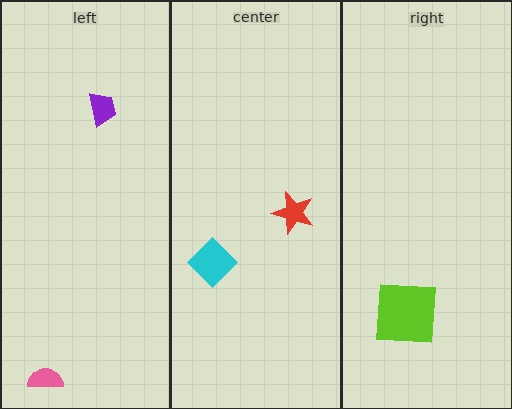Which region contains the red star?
The center region.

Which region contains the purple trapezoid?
The left region.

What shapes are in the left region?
The pink semicircle, the purple trapezoid.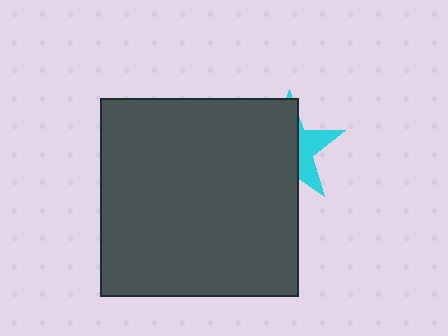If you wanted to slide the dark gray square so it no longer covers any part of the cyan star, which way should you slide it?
Slide it left — that is the most direct way to separate the two shapes.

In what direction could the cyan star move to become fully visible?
The cyan star could move right. That would shift it out from behind the dark gray square entirely.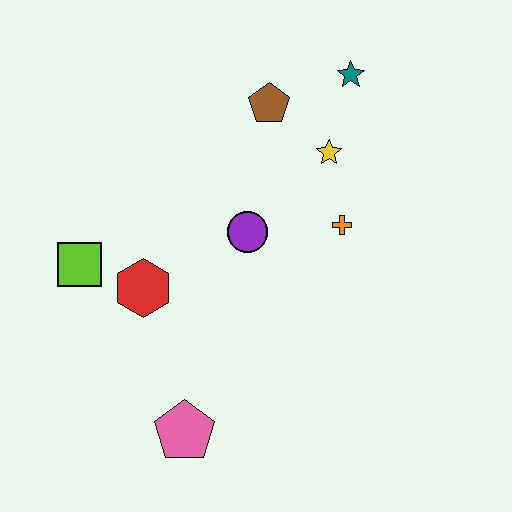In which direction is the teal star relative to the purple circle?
The teal star is above the purple circle.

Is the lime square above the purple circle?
No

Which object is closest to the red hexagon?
The lime square is closest to the red hexagon.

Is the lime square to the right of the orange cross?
No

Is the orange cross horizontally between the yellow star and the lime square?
No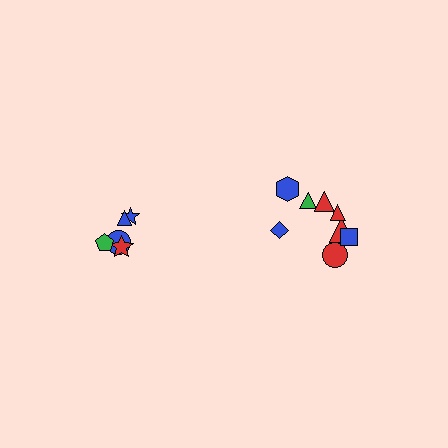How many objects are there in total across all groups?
There are 13 objects.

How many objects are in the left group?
There are 5 objects.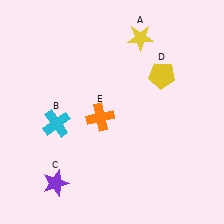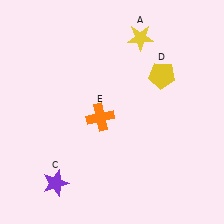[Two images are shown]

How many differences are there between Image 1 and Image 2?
There is 1 difference between the two images.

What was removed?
The cyan cross (B) was removed in Image 2.